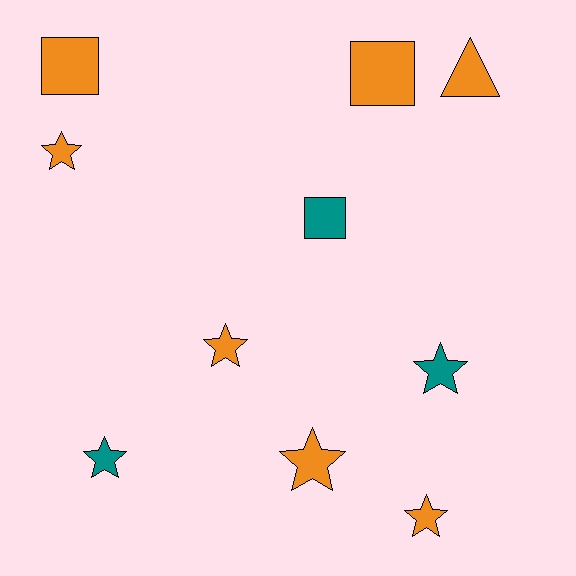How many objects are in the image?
There are 10 objects.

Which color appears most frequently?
Orange, with 7 objects.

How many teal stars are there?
There are 2 teal stars.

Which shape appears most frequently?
Star, with 6 objects.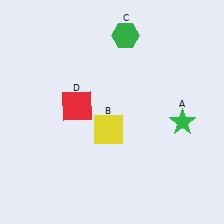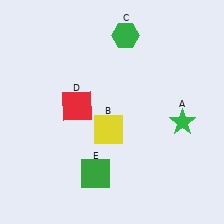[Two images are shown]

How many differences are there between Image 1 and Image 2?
There is 1 difference between the two images.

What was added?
A green square (E) was added in Image 2.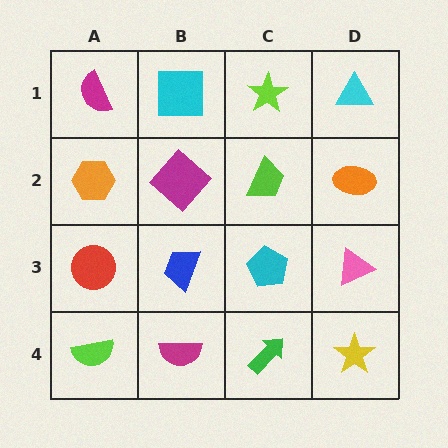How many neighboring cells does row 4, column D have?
2.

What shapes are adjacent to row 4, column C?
A cyan pentagon (row 3, column C), a magenta semicircle (row 4, column B), a yellow star (row 4, column D).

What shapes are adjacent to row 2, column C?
A lime star (row 1, column C), a cyan pentagon (row 3, column C), a magenta diamond (row 2, column B), an orange ellipse (row 2, column D).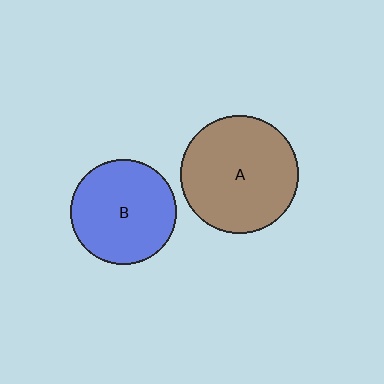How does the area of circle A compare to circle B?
Approximately 1.3 times.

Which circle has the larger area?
Circle A (brown).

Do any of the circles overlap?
No, none of the circles overlap.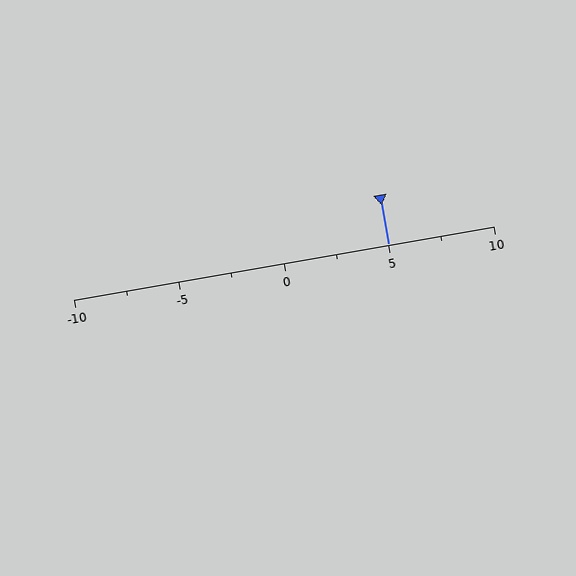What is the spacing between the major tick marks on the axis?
The major ticks are spaced 5 apart.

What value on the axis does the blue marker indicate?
The marker indicates approximately 5.